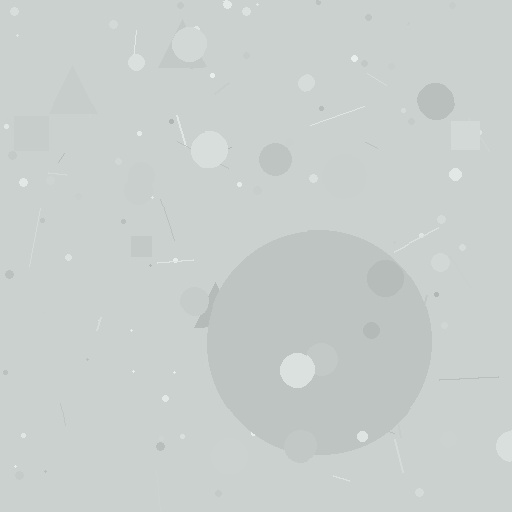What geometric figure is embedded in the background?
A circle is embedded in the background.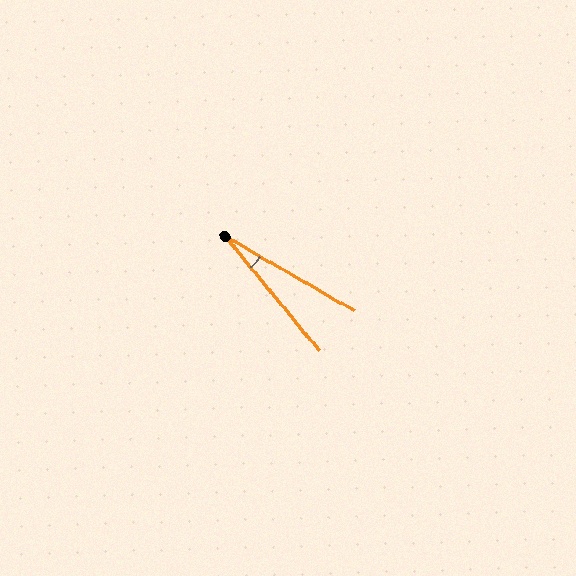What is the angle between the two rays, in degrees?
Approximately 21 degrees.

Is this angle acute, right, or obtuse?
It is acute.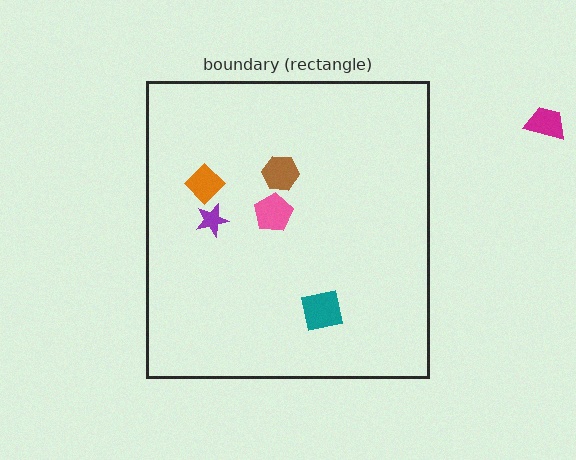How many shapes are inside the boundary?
5 inside, 1 outside.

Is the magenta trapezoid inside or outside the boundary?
Outside.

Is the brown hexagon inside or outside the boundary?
Inside.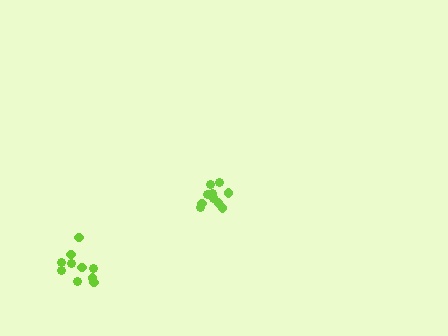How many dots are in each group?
Group 1: 11 dots, Group 2: 10 dots (21 total).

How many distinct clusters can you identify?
There are 2 distinct clusters.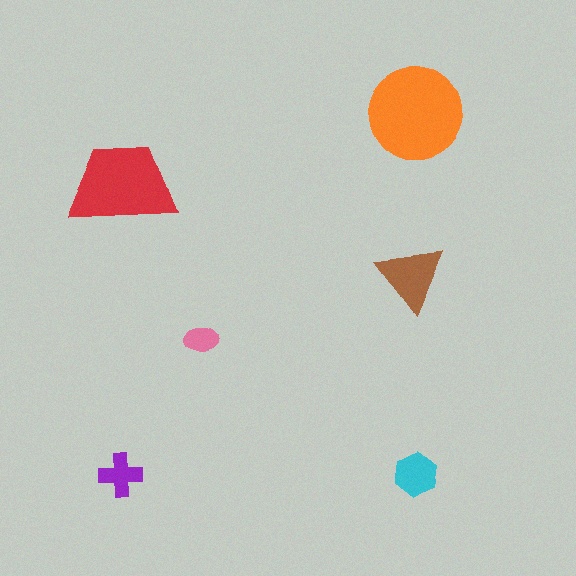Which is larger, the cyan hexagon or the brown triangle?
The brown triangle.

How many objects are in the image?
There are 6 objects in the image.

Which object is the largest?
The orange circle.